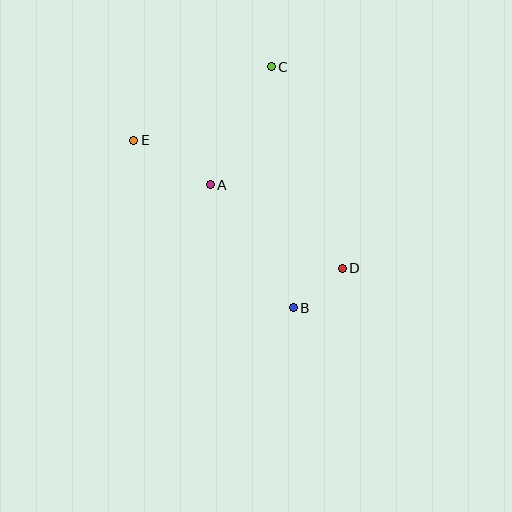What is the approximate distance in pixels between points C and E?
The distance between C and E is approximately 156 pixels.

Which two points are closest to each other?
Points B and D are closest to each other.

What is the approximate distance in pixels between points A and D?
The distance between A and D is approximately 157 pixels.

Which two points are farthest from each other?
Points D and E are farthest from each other.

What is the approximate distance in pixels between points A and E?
The distance between A and E is approximately 88 pixels.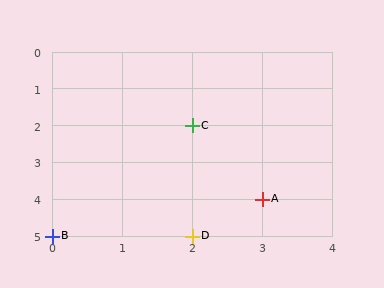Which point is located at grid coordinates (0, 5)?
Point B is at (0, 5).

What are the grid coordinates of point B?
Point B is at grid coordinates (0, 5).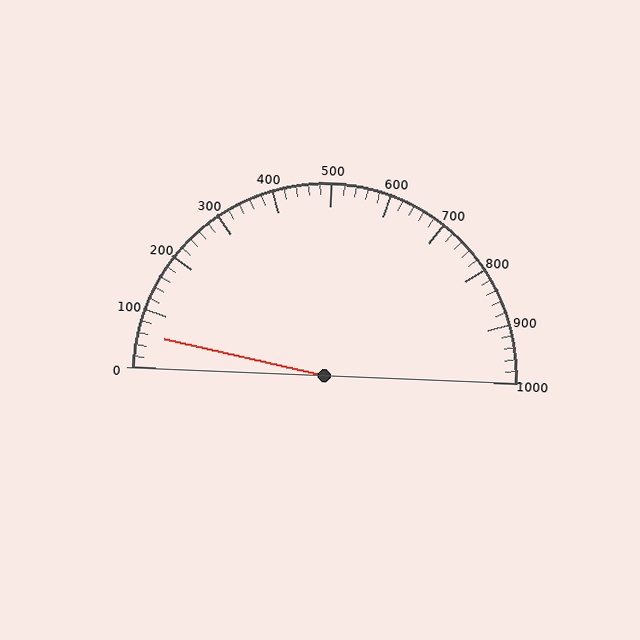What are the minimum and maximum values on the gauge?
The gauge ranges from 0 to 1000.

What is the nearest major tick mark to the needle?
The nearest major tick mark is 100.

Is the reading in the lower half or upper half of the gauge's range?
The reading is in the lower half of the range (0 to 1000).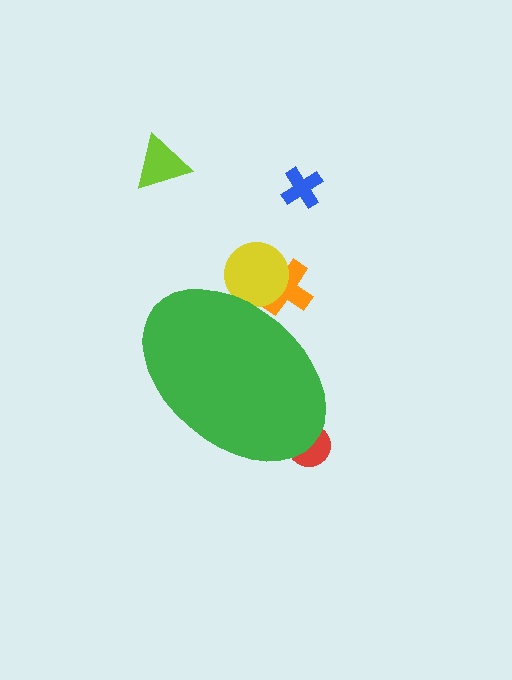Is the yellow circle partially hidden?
Yes, the yellow circle is partially hidden behind the green ellipse.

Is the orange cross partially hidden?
Yes, the orange cross is partially hidden behind the green ellipse.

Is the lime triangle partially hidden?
No, the lime triangle is fully visible.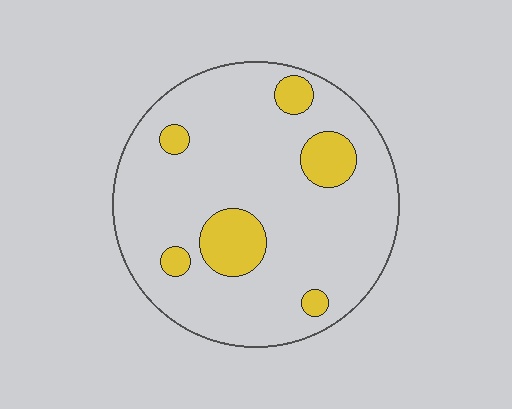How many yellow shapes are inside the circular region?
6.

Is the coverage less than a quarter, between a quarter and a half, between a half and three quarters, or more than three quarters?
Less than a quarter.